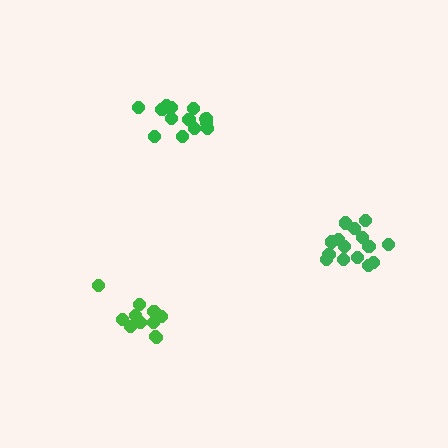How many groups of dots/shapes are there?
There are 3 groups.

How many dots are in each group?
Group 1: 15 dots, Group 2: 15 dots, Group 3: 11 dots (41 total).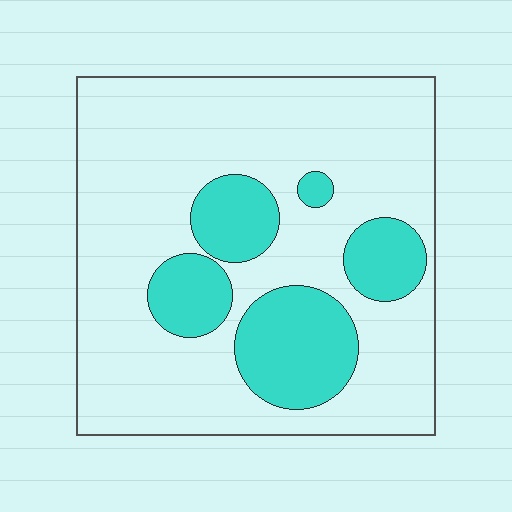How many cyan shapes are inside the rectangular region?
5.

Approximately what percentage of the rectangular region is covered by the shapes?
Approximately 25%.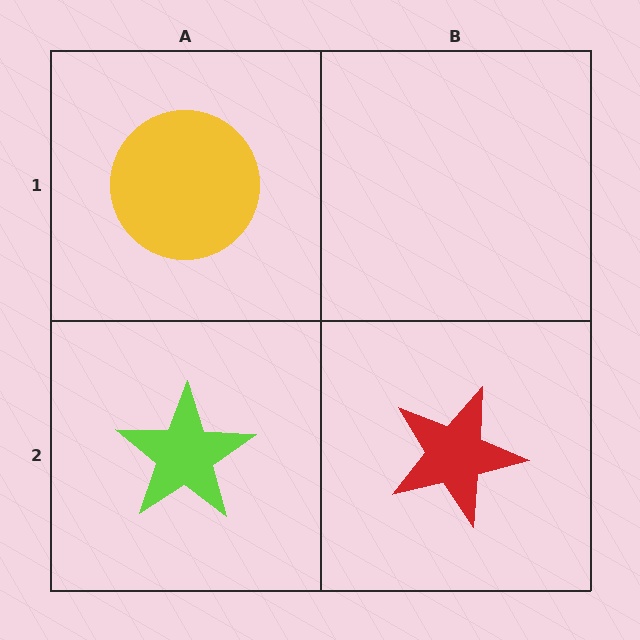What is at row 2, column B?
A red star.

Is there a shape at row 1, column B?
No, that cell is empty.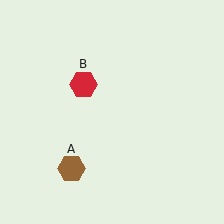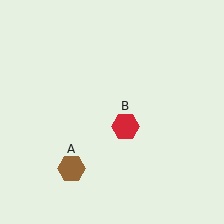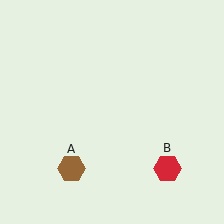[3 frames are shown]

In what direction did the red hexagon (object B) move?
The red hexagon (object B) moved down and to the right.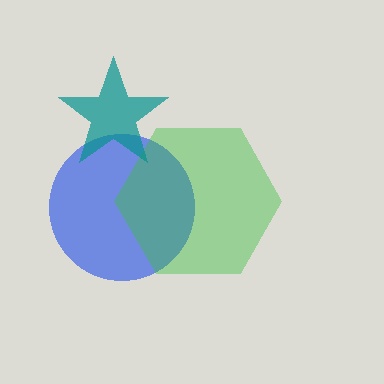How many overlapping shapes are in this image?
There are 3 overlapping shapes in the image.